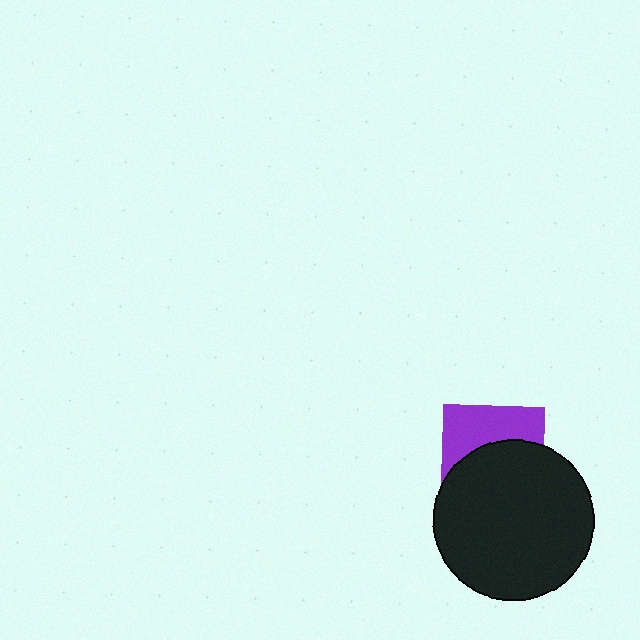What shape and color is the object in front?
The object in front is a black circle.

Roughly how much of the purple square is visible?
A small part of it is visible (roughly 43%).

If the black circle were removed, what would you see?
You would see the complete purple square.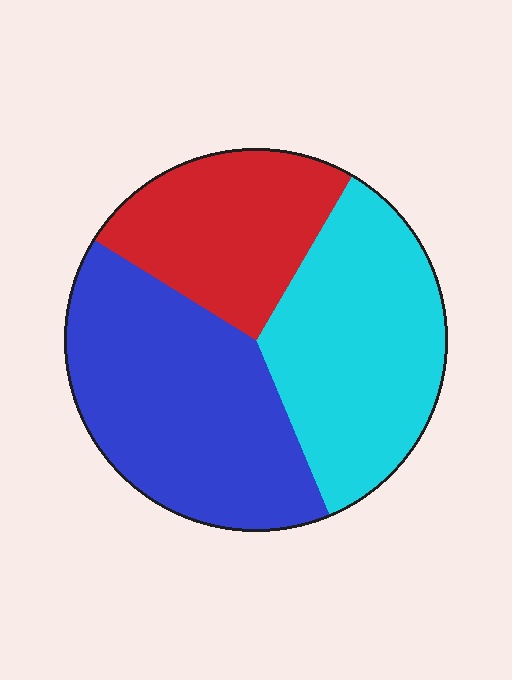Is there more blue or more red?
Blue.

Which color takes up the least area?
Red, at roughly 25%.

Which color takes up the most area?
Blue, at roughly 40%.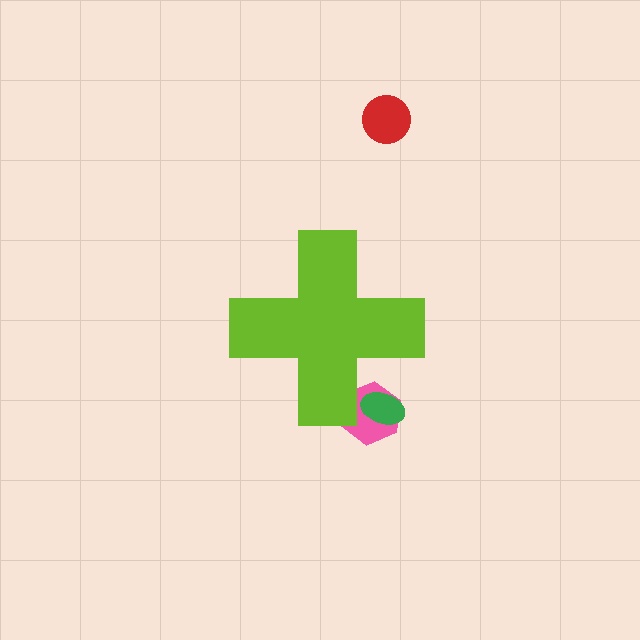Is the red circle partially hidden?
No, the red circle is fully visible.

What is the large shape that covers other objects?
A lime cross.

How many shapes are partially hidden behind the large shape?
2 shapes are partially hidden.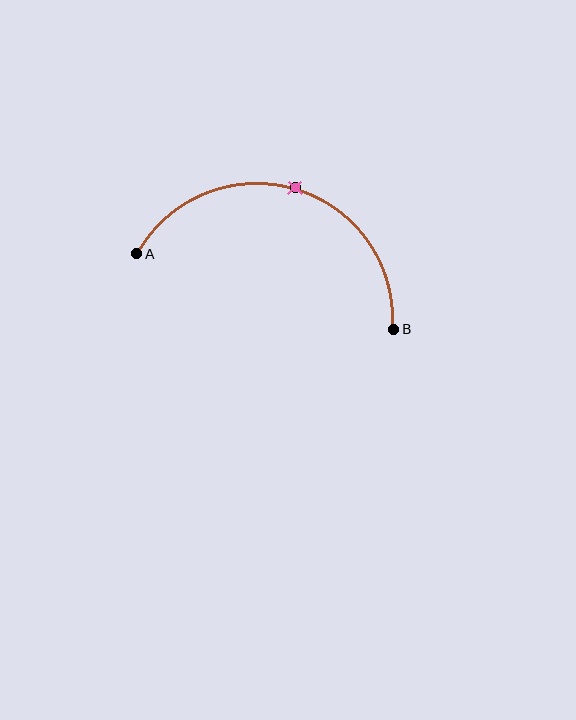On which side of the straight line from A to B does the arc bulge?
The arc bulges above the straight line connecting A and B.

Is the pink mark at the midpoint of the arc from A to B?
Yes. The pink mark lies on the arc at equal arc-length from both A and B — it is the arc midpoint.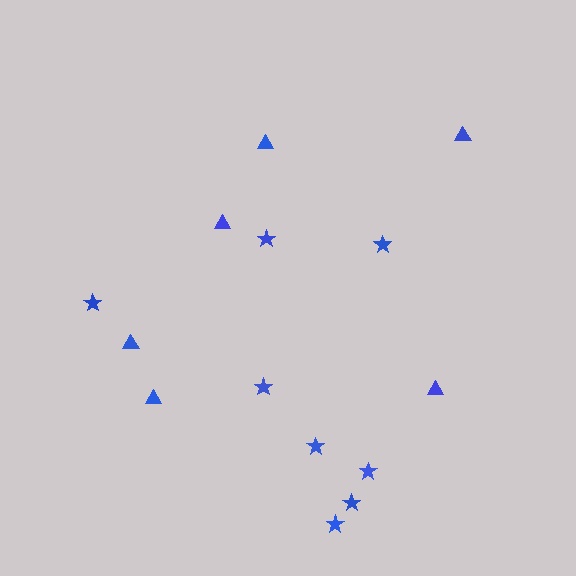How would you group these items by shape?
There are 2 groups: one group of triangles (6) and one group of stars (8).